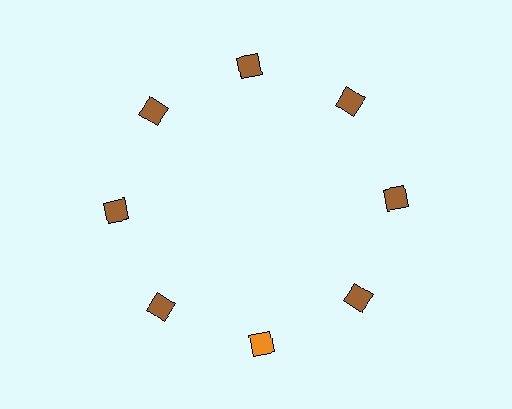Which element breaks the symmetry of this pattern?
The orange diamond at roughly the 6 o'clock position breaks the symmetry. All other shapes are brown diamonds.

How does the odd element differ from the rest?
It has a different color: orange instead of brown.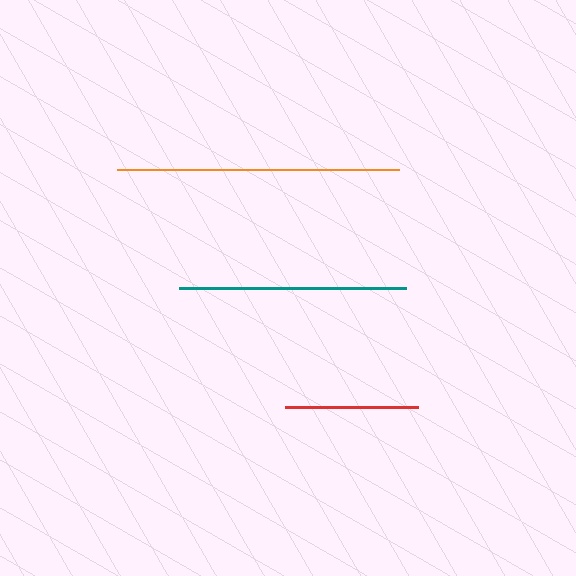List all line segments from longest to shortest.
From longest to shortest: orange, teal, red.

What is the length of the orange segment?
The orange segment is approximately 282 pixels long.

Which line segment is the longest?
The orange line is the longest at approximately 282 pixels.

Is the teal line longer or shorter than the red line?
The teal line is longer than the red line.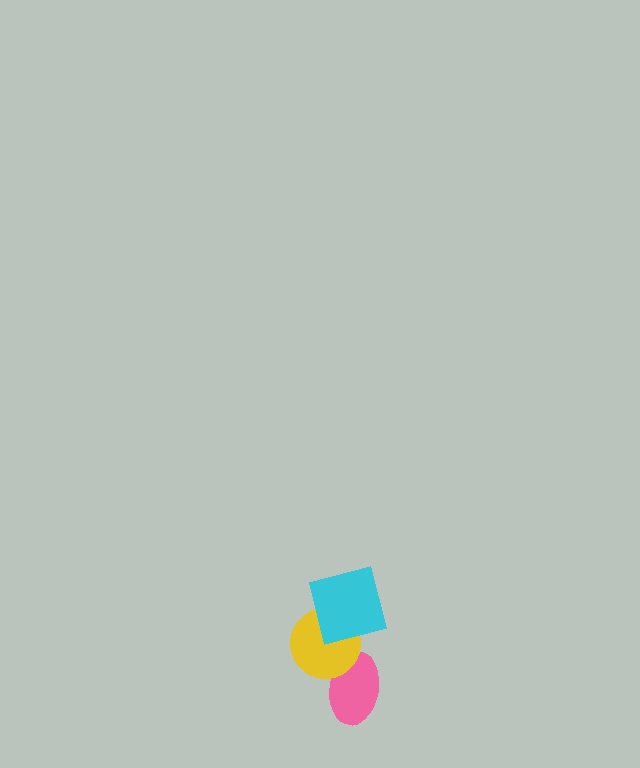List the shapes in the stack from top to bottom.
From top to bottom: the cyan square, the yellow circle, the pink ellipse.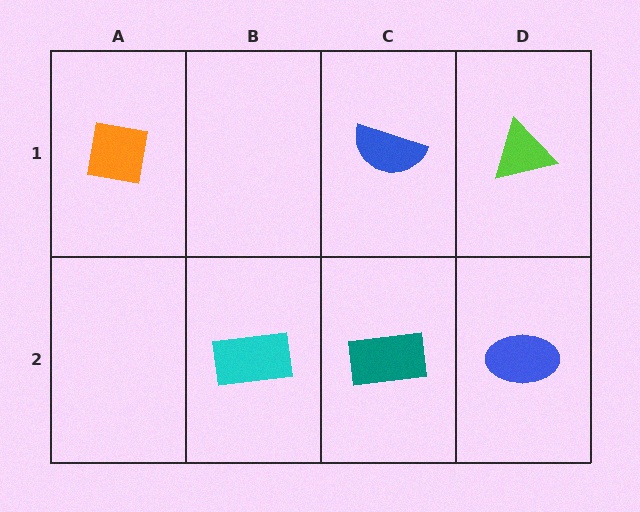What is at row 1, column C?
A blue semicircle.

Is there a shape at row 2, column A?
No, that cell is empty.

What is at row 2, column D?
A blue ellipse.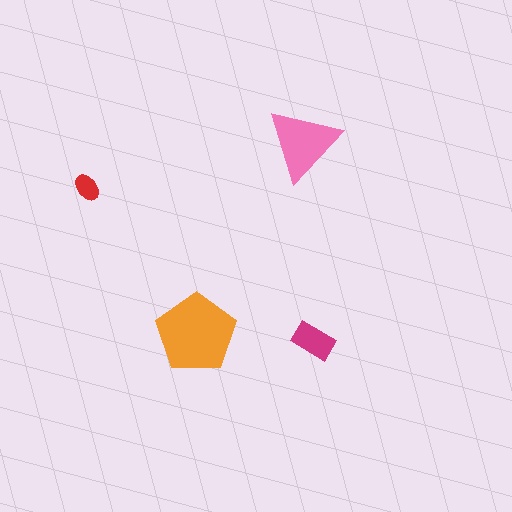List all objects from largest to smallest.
The orange pentagon, the pink triangle, the magenta rectangle, the red ellipse.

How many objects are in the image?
There are 4 objects in the image.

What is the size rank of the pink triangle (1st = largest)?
2nd.